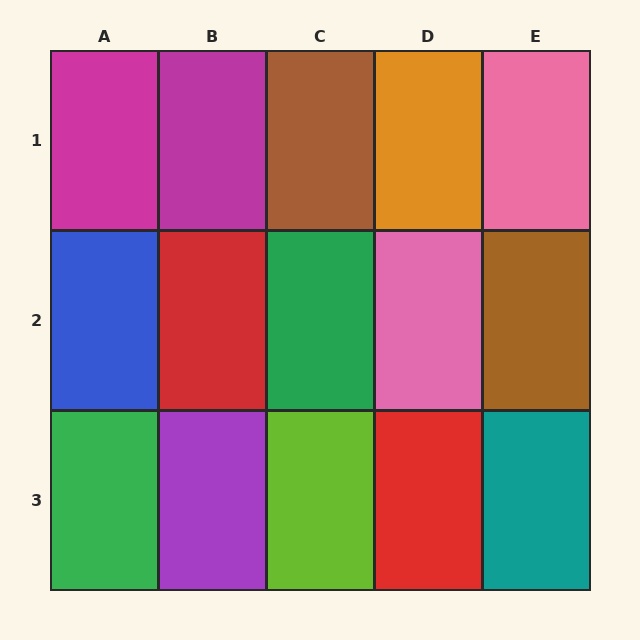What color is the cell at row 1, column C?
Brown.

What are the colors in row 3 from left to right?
Green, purple, lime, red, teal.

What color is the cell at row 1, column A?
Magenta.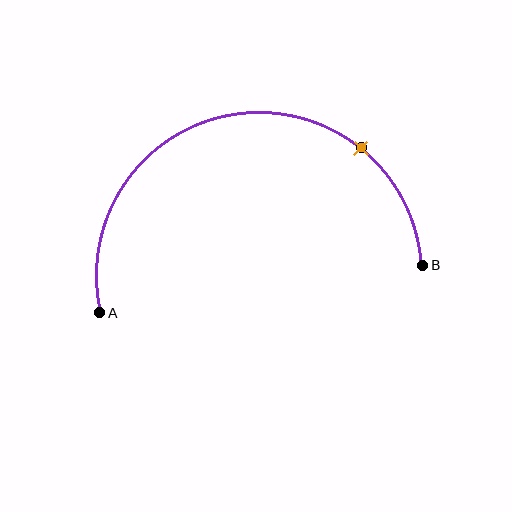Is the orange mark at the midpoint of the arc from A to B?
No. The orange mark lies on the arc but is closer to endpoint B. The arc midpoint would be at the point on the curve equidistant along the arc from both A and B.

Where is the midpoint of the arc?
The arc midpoint is the point on the curve farthest from the straight line joining A and B. It sits above that line.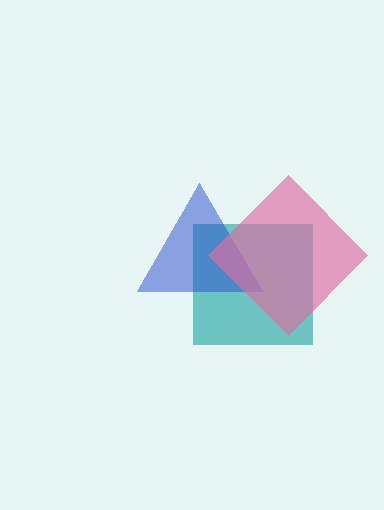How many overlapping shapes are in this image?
There are 3 overlapping shapes in the image.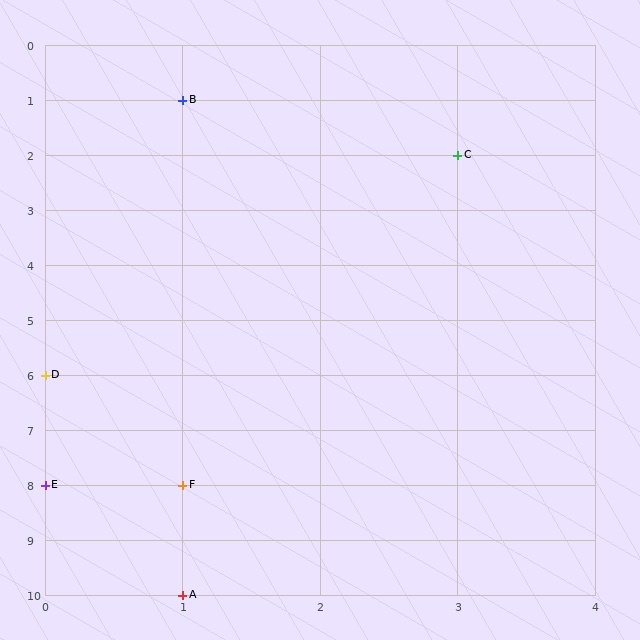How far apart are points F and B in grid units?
Points F and B are 7 rows apart.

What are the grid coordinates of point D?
Point D is at grid coordinates (0, 6).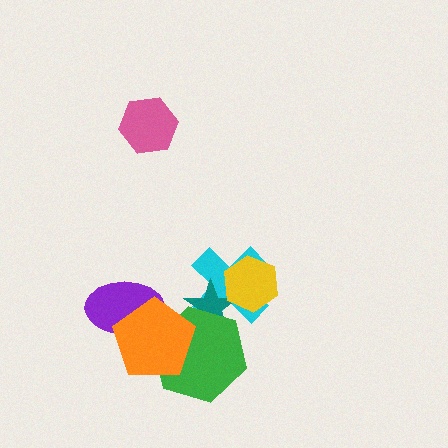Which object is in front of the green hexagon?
The orange pentagon is in front of the green hexagon.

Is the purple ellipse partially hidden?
Yes, it is partially covered by another shape.